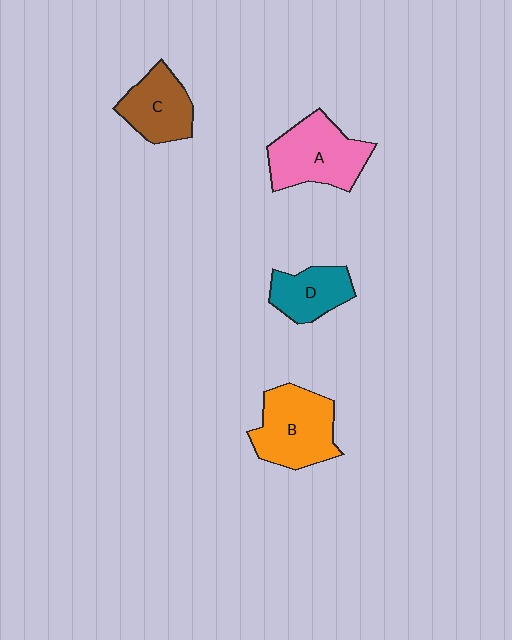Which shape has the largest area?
Shape B (orange).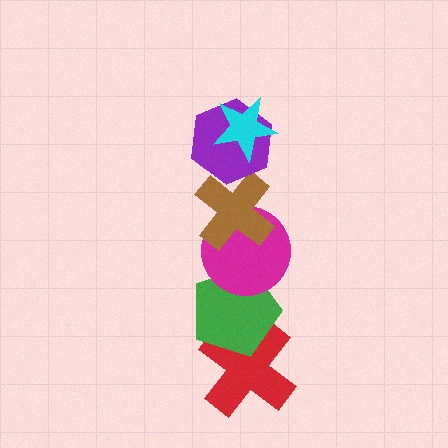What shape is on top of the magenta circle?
The brown cross is on top of the magenta circle.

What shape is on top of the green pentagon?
The magenta circle is on top of the green pentagon.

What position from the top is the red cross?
The red cross is 6th from the top.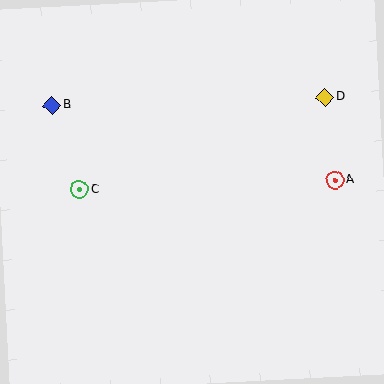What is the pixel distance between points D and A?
The distance between D and A is 84 pixels.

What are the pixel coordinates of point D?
Point D is at (325, 97).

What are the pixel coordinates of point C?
Point C is at (79, 189).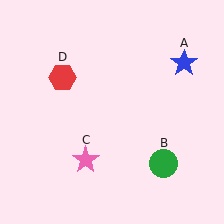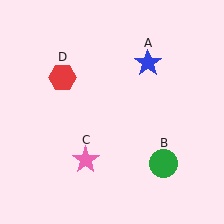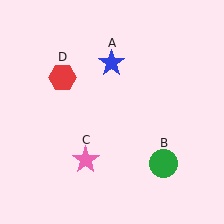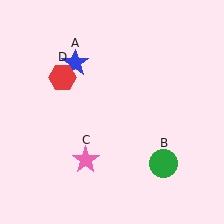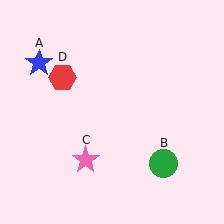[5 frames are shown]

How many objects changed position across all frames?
1 object changed position: blue star (object A).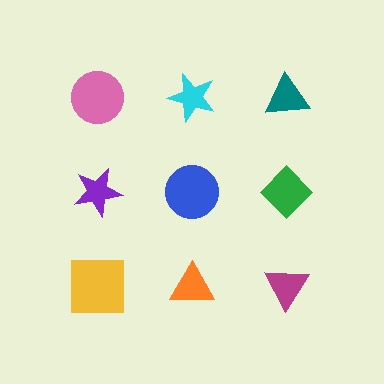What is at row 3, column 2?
An orange triangle.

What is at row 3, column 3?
A magenta triangle.